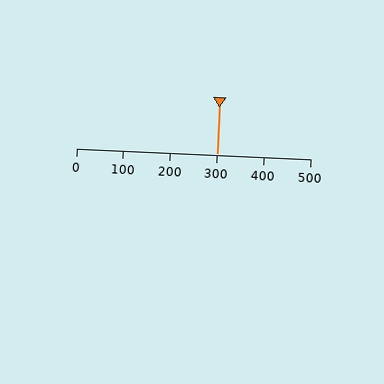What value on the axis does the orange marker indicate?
The marker indicates approximately 300.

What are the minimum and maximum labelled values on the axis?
The axis runs from 0 to 500.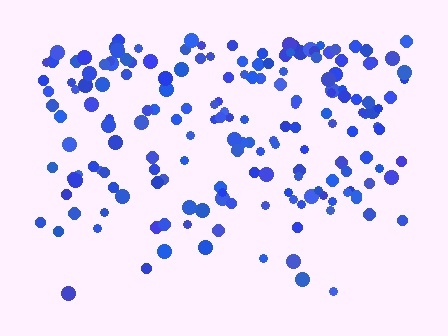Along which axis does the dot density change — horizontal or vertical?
Vertical.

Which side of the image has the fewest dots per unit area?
The bottom.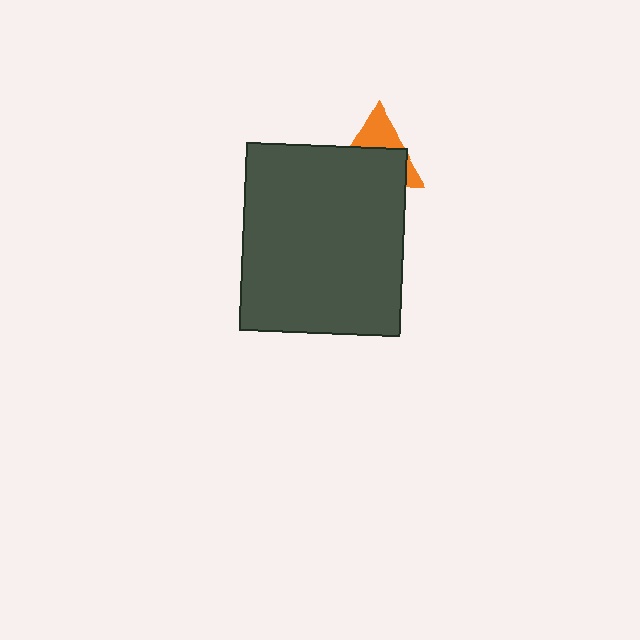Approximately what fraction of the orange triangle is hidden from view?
Roughly 62% of the orange triangle is hidden behind the dark gray rectangle.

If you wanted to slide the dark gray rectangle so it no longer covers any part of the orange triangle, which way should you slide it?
Slide it down — that is the most direct way to separate the two shapes.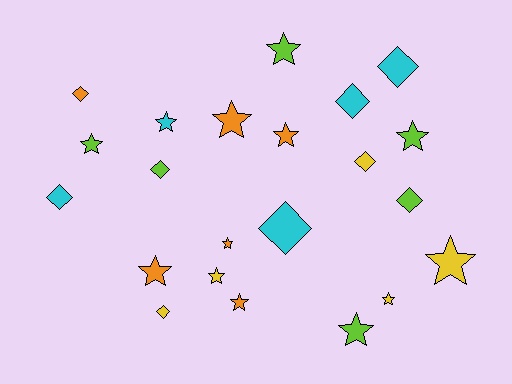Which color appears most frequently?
Lime, with 6 objects.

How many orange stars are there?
There are 5 orange stars.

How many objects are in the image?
There are 22 objects.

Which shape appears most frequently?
Star, with 13 objects.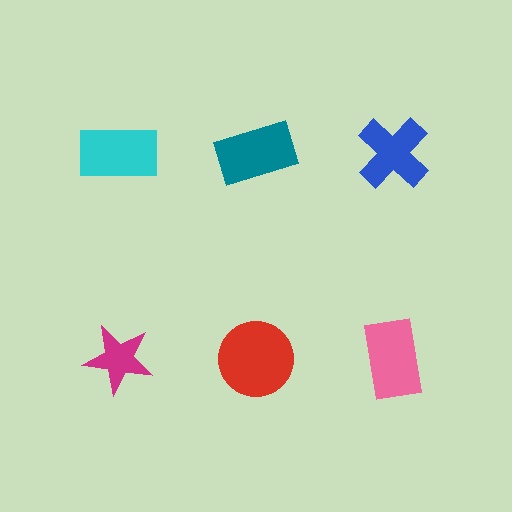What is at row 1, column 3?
A blue cross.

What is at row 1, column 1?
A cyan rectangle.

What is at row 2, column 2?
A red circle.